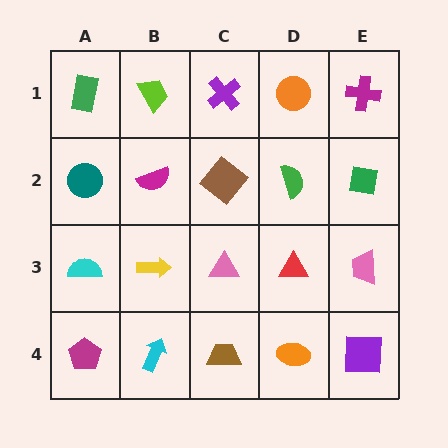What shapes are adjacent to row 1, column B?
A magenta semicircle (row 2, column B), a green rectangle (row 1, column A), a purple cross (row 1, column C).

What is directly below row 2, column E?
A pink trapezoid.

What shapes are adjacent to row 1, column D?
A green semicircle (row 2, column D), a purple cross (row 1, column C), a magenta cross (row 1, column E).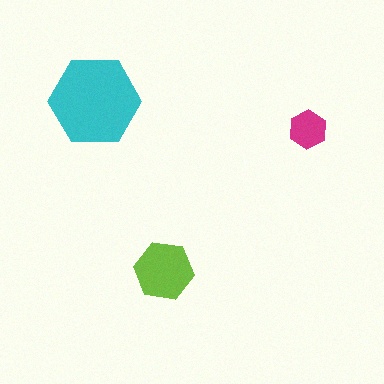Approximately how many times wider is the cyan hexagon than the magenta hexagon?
About 2.5 times wider.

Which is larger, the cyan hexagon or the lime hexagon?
The cyan one.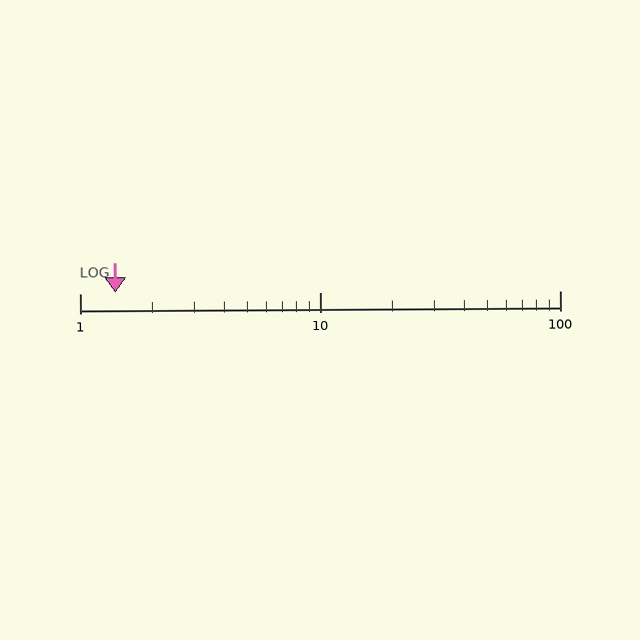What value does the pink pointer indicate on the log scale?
The pointer indicates approximately 1.4.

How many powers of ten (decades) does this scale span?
The scale spans 2 decades, from 1 to 100.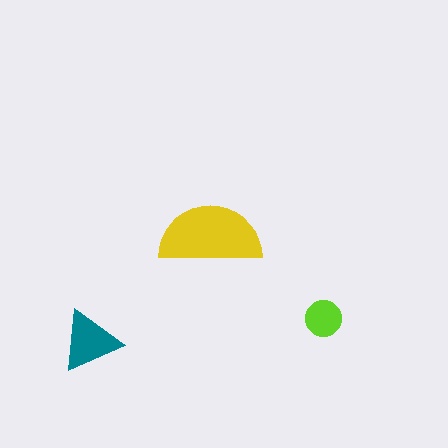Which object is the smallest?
The lime circle.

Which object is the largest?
The yellow semicircle.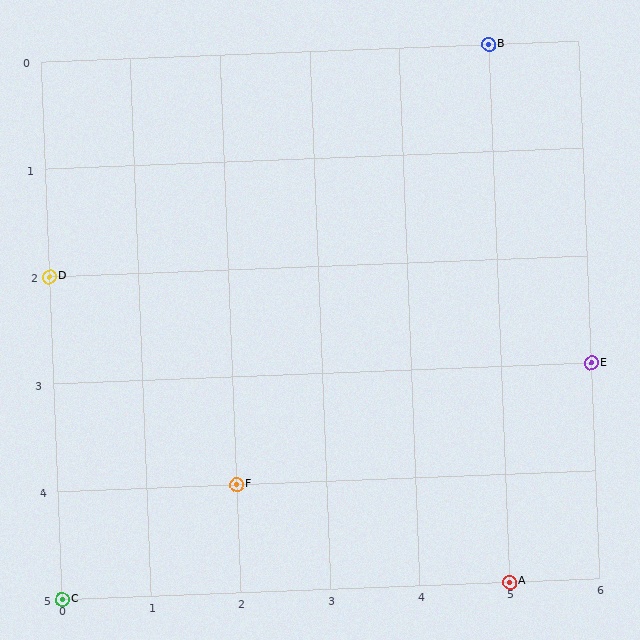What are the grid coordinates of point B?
Point B is at grid coordinates (5, 0).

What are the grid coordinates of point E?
Point E is at grid coordinates (6, 3).